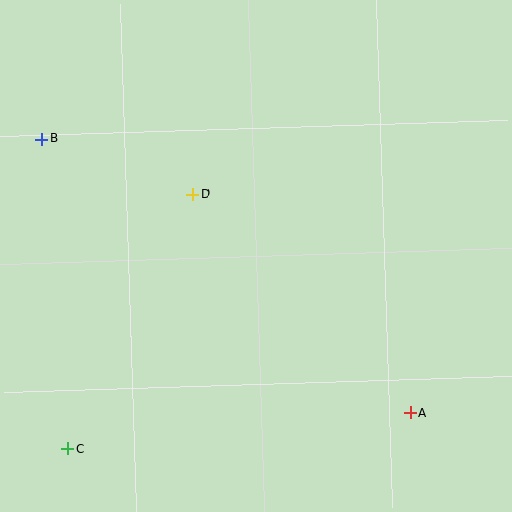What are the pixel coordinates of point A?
Point A is at (410, 413).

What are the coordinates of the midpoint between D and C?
The midpoint between D and C is at (130, 322).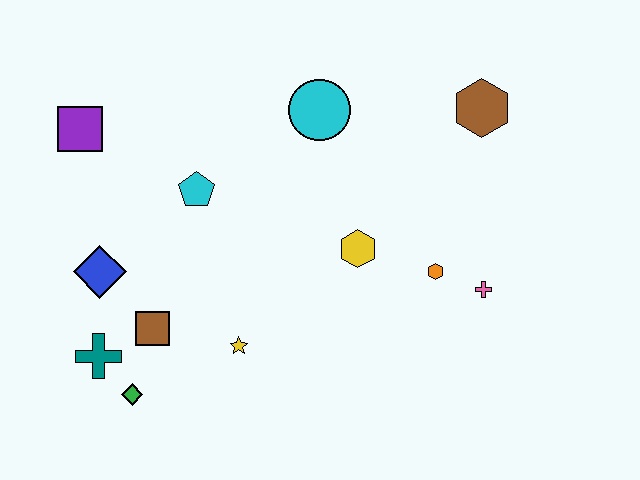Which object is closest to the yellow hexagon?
The orange hexagon is closest to the yellow hexagon.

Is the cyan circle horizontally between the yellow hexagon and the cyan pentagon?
Yes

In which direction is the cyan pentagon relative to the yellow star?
The cyan pentagon is above the yellow star.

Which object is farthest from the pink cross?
The purple square is farthest from the pink cross.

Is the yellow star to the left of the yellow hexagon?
Yes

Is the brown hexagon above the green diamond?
Yes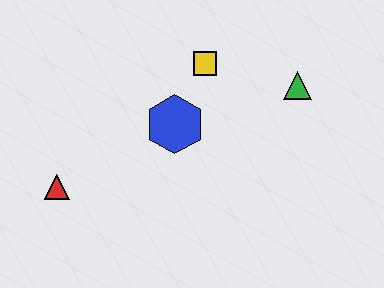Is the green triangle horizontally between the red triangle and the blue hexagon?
No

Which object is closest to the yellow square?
The blue hexagon is closest to the yellow square.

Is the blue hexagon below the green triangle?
Yes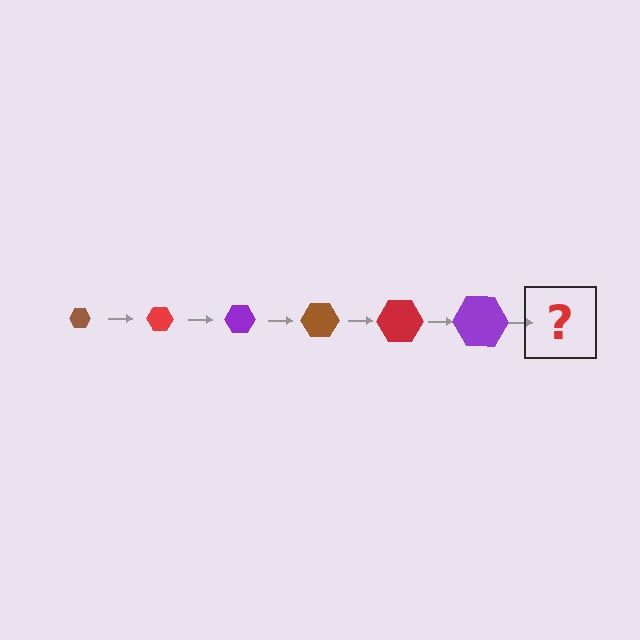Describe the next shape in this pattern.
It should be a brown hexagon, larger than the previous one.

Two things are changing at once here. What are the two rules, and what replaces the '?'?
The two rules are that the hexagon grows larger each step and the color cycles through brown, red, and purple. The '?' should be a brown hexagon, larger than the previous one.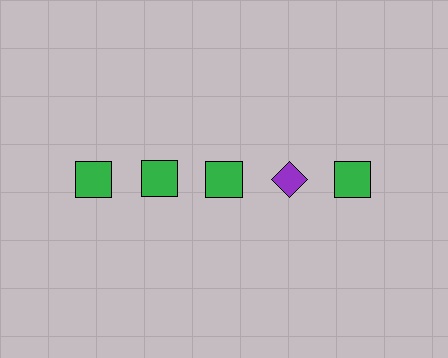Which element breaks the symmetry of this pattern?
The purple diamond in the top row, second from right column breaks the symmetry. All other shapes are green squares.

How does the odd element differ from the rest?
It differs in both color (purple instead of green) and shape (diamond instead of square).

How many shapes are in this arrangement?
There are 5 shapes arranged in a grid pattern.